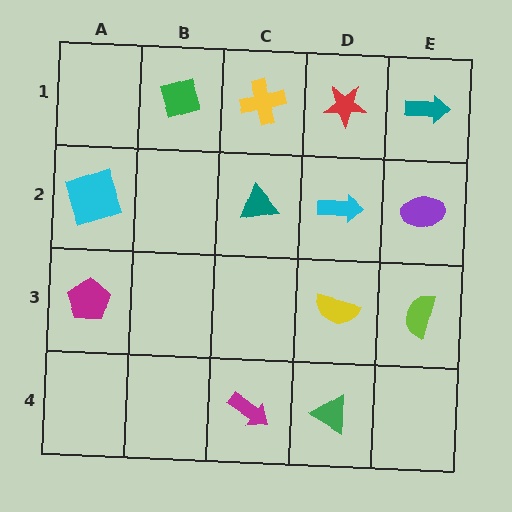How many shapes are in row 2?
4 shapes.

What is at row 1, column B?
A green diamond.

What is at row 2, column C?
A teal triangle.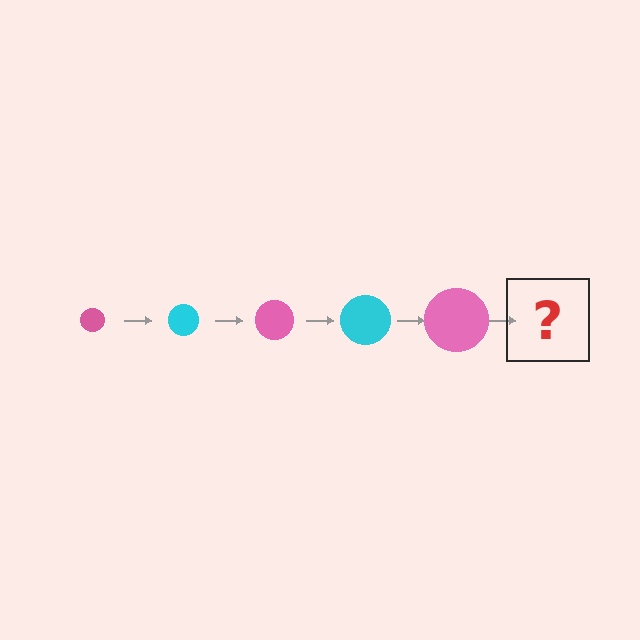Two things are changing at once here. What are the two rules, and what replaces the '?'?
The two rules are that the circle grows larger each step and the color cycles through pink and cyan. The '?' should be a cyan circle, larger than the previous one.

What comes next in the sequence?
The next element should be a cyan circle, larger than the previous one.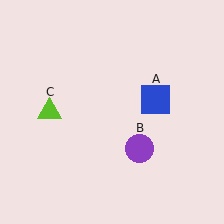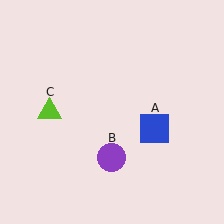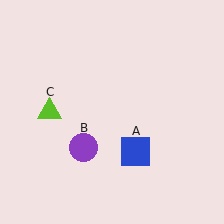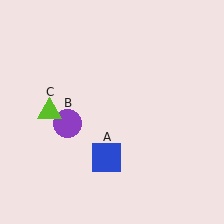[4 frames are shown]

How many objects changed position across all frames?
2 objects changed position: blue square (object A), purple circle (object B).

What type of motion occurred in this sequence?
The blue square (object A), purple circle (object B) rotated clockwise around the center of the scene.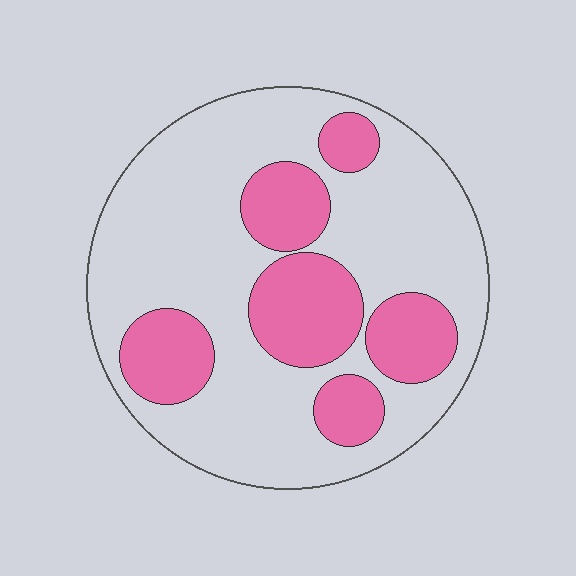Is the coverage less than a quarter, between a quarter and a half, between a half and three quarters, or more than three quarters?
Between a quarter and a half.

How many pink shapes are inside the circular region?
6.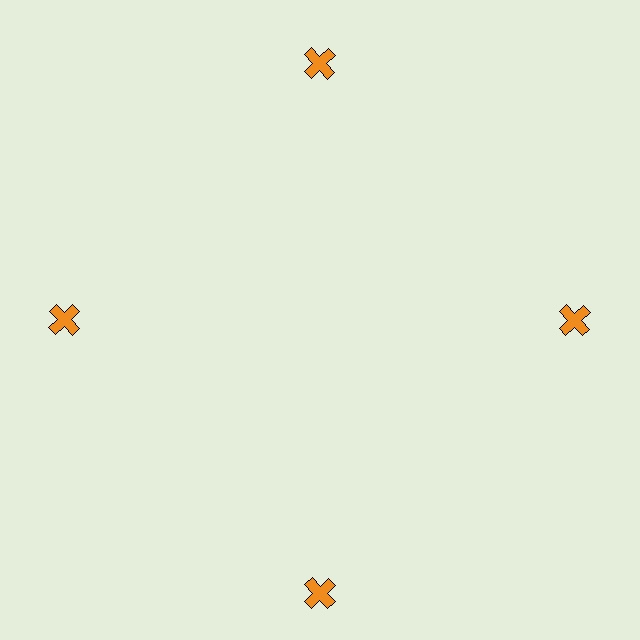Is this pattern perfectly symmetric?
No. The 4 orange crosses are arranged in a ring, but one element near the 6 o'clock position is pushed outward from the center, breaking the 4-fold rotational symmetry.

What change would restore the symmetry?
The symmetry would be restored by moving it inward, back onto the ring so that all 4 crosses sit at equal angles and equal distance from the center.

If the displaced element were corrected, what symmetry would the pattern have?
It would have 4-fold rotational symmetry — the pattern would map onto itself every 90 degrees.